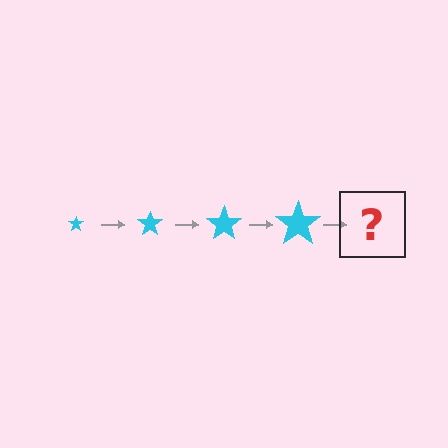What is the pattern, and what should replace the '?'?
The pattern is that the star gets progressively larger each step. The '?' should be a cyan star, larger than the previous one.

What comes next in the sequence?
The next element should be a cyan star, larger than the previous one.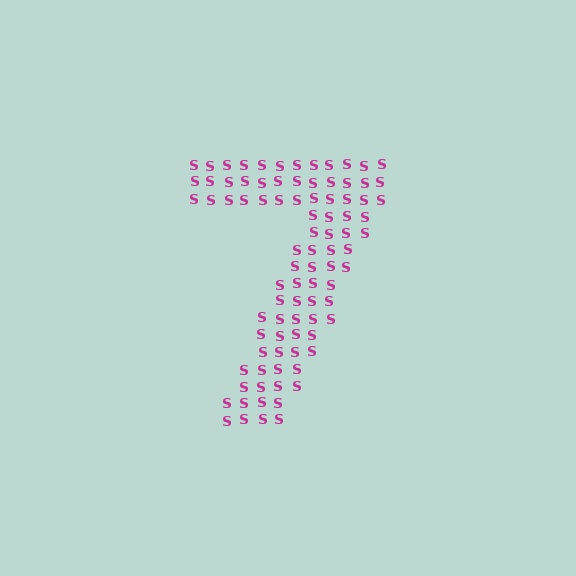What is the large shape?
The large shape is the digit 7.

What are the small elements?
The small elements are letter S's.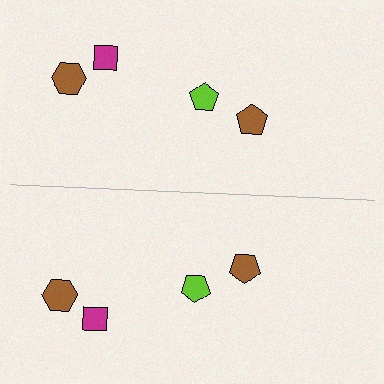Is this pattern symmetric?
Yes, this pattern has bilateral (reflection) symmetry.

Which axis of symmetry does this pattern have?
The pattern has a horizontal axis of symmetry running through the center of the image.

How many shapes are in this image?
There are 8 shapes in this image.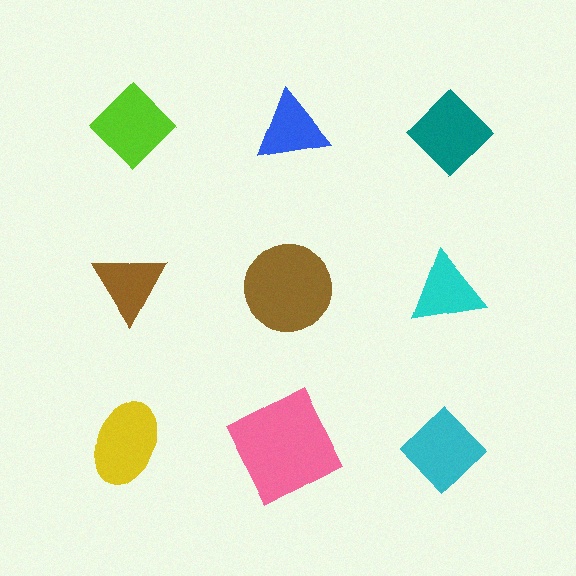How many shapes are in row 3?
3 shapes.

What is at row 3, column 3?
A cyan diamond.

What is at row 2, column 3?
A cyan triangle.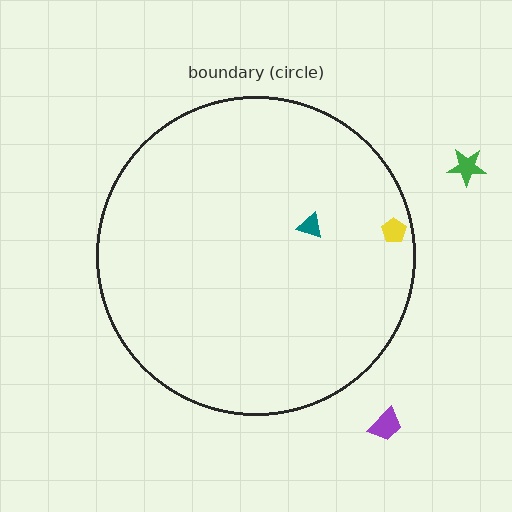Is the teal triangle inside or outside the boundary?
Inside.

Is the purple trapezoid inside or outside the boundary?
Outside.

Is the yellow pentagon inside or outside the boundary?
Inside.